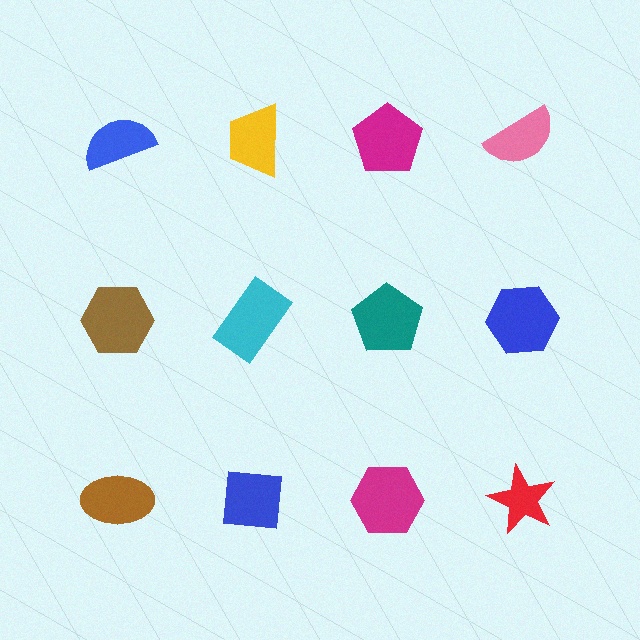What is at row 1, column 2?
A yellow trapezoid.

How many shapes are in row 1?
4 shapes.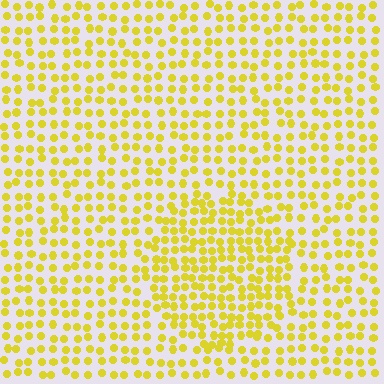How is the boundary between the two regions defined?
The boundary is defined by a change in element density (approximately 1.6x ratio). All elements are the same color, size, and shape.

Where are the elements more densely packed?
The elements are more densely packed inside the circle boundary.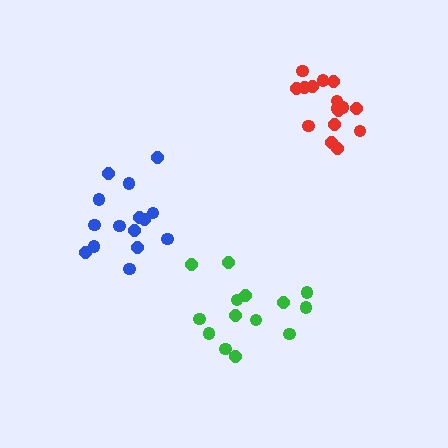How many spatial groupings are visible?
There are 3 spatial groupings.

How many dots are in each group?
Group 1: 14 dots, Group 2: 15 dots, Group 3: 16 dots (45 total).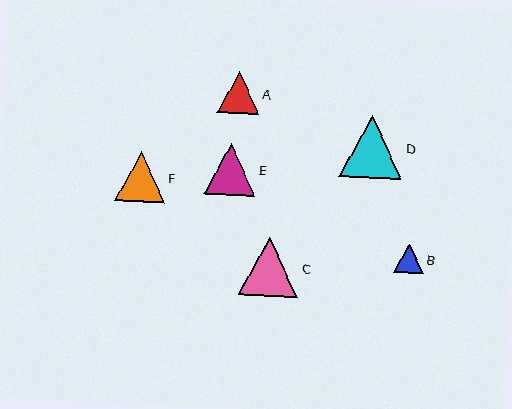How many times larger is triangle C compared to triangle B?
Triangle C is approximately 2.0 times the size of triangle B.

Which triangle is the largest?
Triangle D is the largest with a size of approximately 63 pixels.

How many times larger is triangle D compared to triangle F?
Triangle D is approximately 1.3 times the size of triangle F.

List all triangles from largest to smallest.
From largest to smallest: D, C, E, F, A, B.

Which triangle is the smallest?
Triangle B is the smallest with a size of approximately 30 pixels.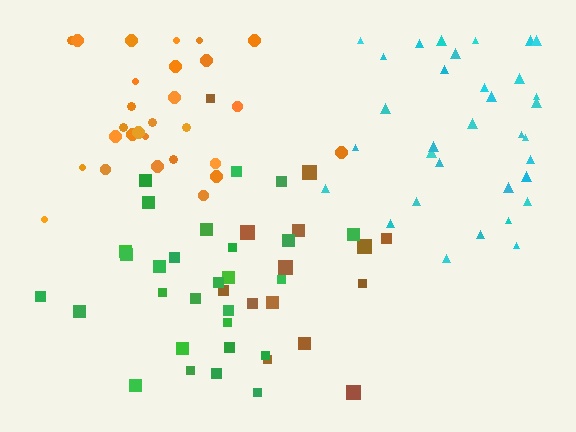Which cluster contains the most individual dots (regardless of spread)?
Cyan (33).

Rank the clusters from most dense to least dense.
orange, cyan, green, brown.